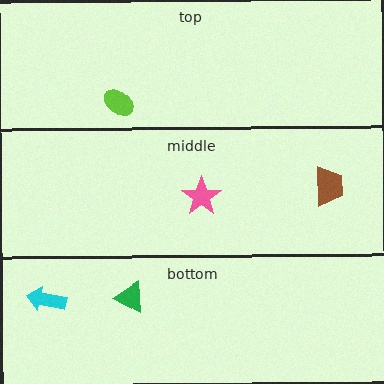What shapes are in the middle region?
The brown trapezoid, the pink star.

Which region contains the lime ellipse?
The top region.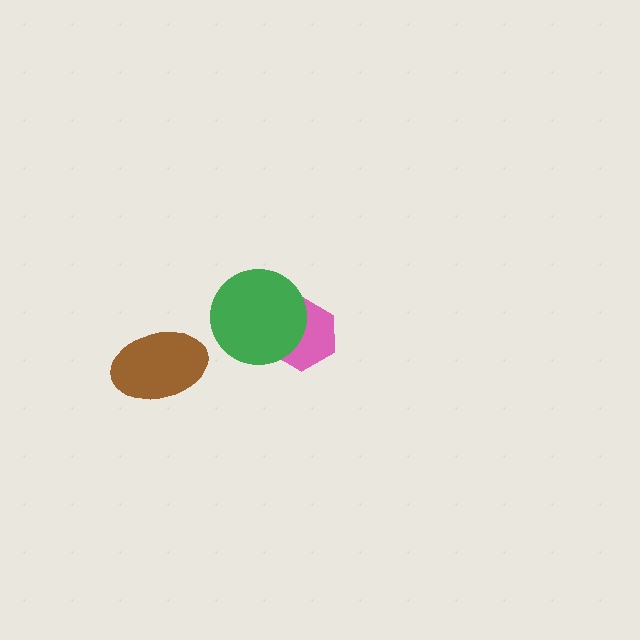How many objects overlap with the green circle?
1 object overlaps with the green circle.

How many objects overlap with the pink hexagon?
1 object overlaps with the pink hexagon.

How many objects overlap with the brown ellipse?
0 objects overlap with the brown ellipse.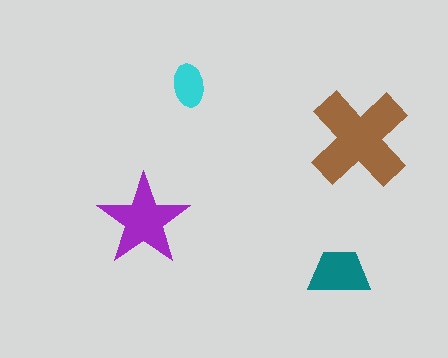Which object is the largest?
The brown cross.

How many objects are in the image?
There are 4 objects in the image.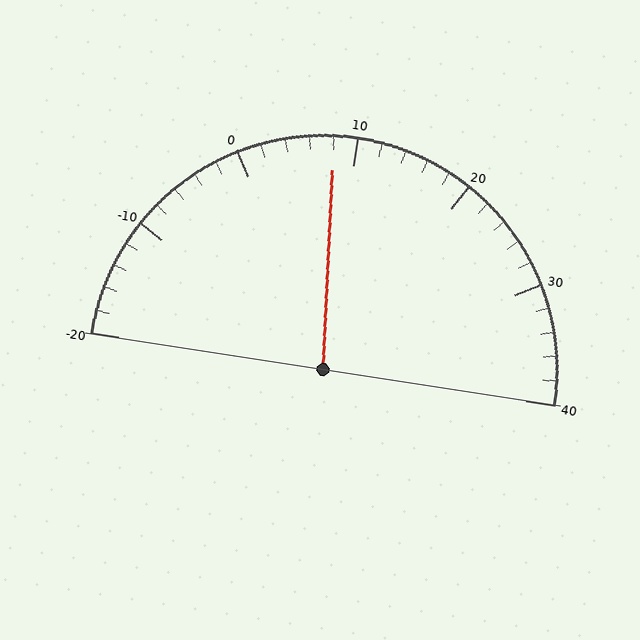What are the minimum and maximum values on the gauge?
The gauge ranges from -20 to 40.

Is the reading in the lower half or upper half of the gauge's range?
The reading is in the lower half of the range (-20 to 40).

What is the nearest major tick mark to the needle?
The nearest major tick mark is 10.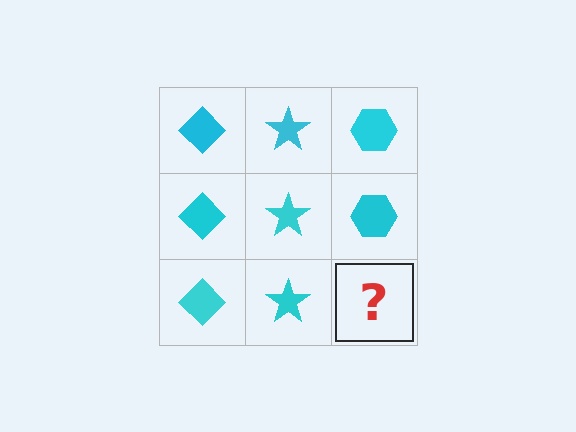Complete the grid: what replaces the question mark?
The question mark should be replaced with a cyan hexagon.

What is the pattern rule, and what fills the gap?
The rule is that each column has a consistent shape. The gap should be filled with a cyan hexagon.